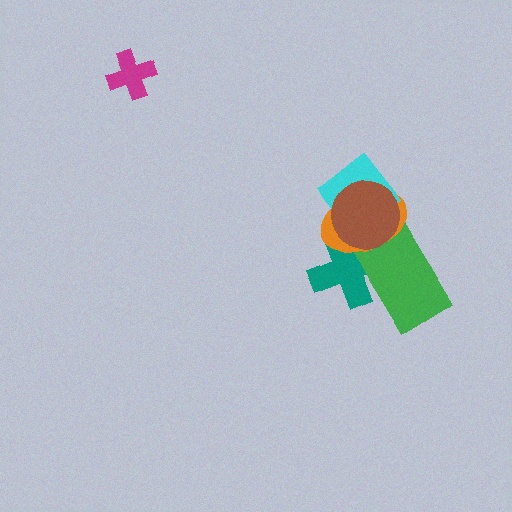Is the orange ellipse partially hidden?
Yes, it is partially covered by another shape.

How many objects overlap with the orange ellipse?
4 objects overlap with the orange ellipse.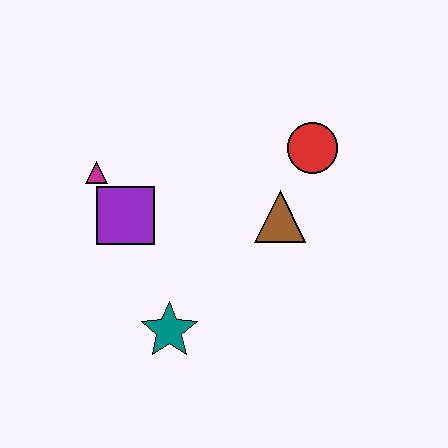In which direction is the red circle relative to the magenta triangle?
The red circle is to the right of the magenta triangle.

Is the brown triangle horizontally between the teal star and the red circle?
Yes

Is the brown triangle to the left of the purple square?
No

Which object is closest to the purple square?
The magenta triangle is closest to the purple square.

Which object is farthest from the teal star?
The red circle is farthest from the teal star.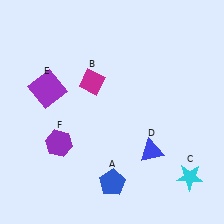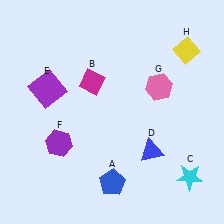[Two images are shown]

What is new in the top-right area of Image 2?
A pink hexagon (G) was added in the top-right area of Image 2.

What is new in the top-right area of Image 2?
A yellow diamond (H) was added in the top-right area of Image 2.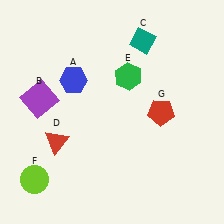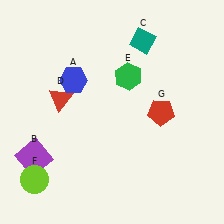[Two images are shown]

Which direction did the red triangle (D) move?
The red triangle (D) moved up.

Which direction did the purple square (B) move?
The purple square (B) moved down.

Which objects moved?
The objects that moved are: the purple square (B), the red triangle (D).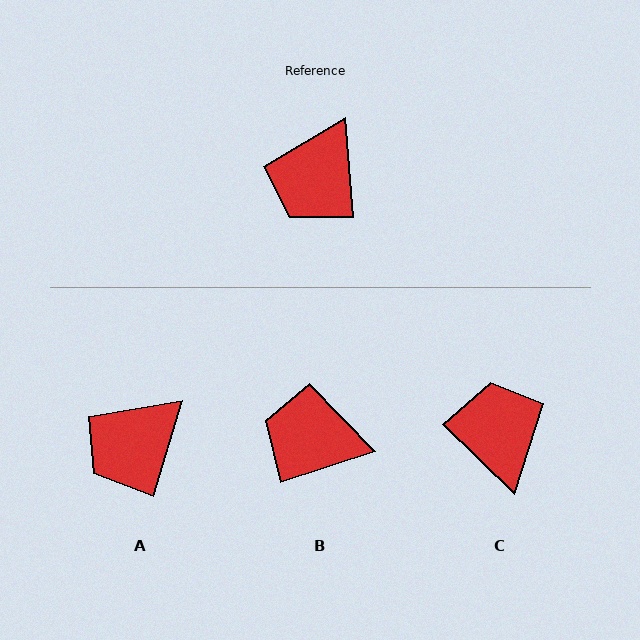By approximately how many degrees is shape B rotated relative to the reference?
Approximately 76 degrees clockwise.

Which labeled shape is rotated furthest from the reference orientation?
C, about 139 degrees away.